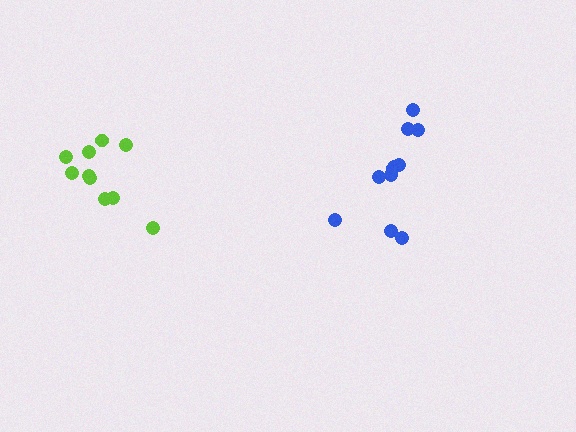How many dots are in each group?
Group 1: 11 dots, Group 2: 10 dots (21 total).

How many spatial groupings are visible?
There are 2 spatial groupings.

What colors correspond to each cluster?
The clusters are colored: blue, lime.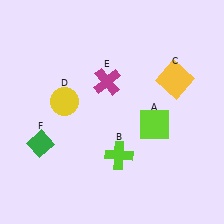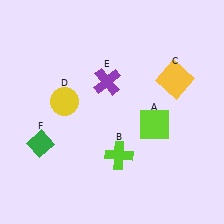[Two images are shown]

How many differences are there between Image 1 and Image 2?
There is 1 difference between the two images.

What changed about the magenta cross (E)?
In Image 1, E is magenta. In Image 2, it changed to purple.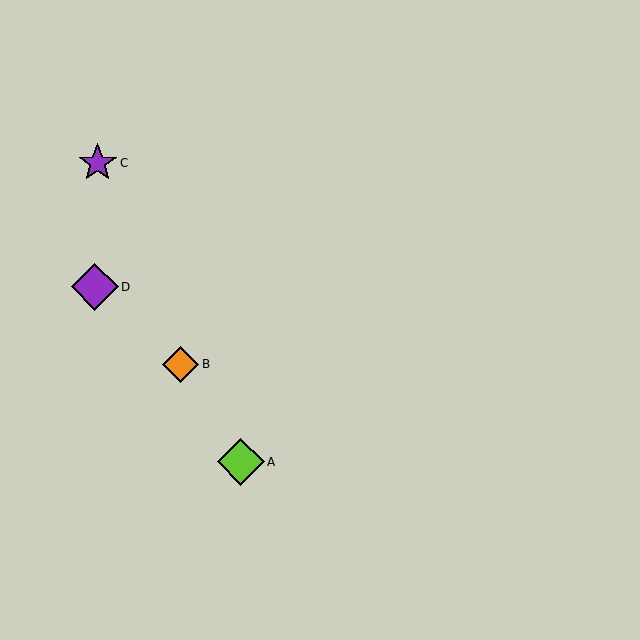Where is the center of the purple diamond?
The center of the purple diamond is at (95, 287).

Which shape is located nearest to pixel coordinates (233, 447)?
The lime diamond (labeled A) at (241, 462) is nearest to that location.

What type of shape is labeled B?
Shape B is an orange diamond.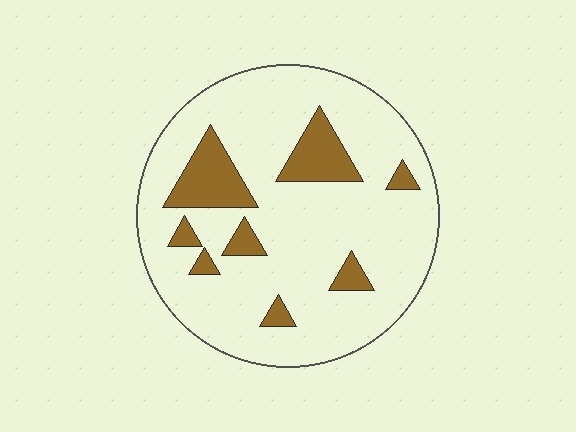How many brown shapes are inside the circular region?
8.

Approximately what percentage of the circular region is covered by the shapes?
Approximately 15%.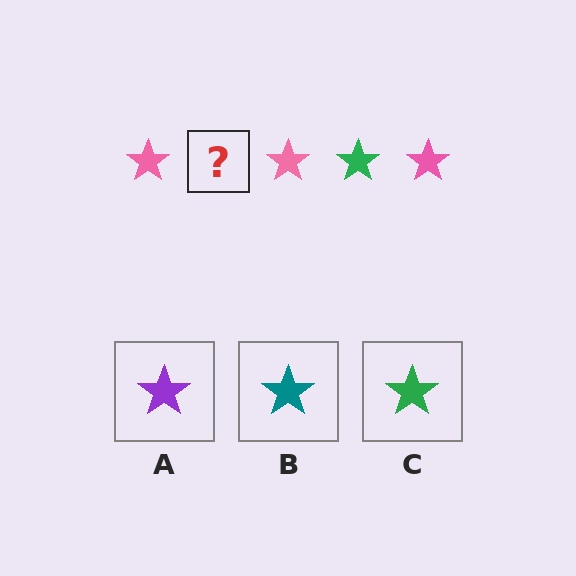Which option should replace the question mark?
Option C.